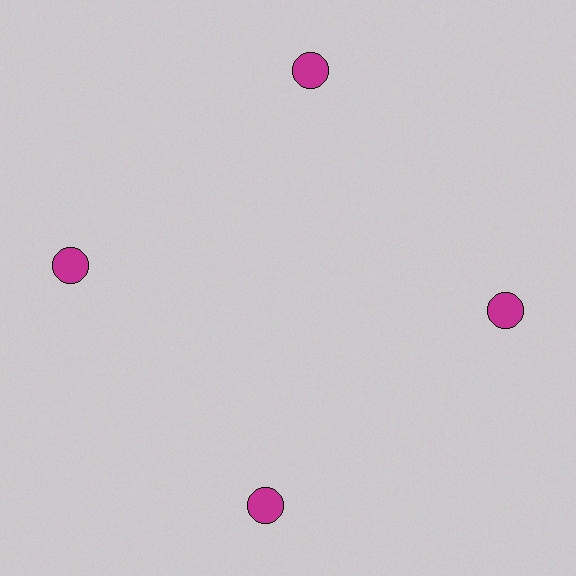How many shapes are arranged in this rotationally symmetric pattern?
There are 4 shapes, arranged in 4 groups of 1.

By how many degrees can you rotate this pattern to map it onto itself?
The pattern maps onto itself every 90 degrees of rotation.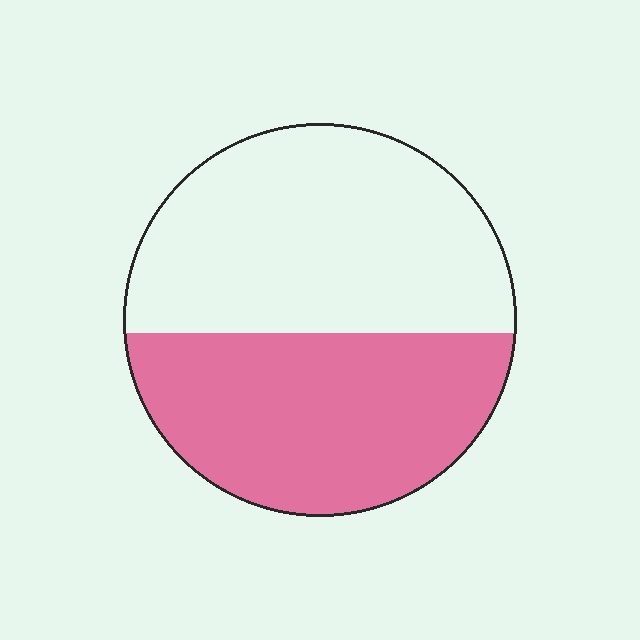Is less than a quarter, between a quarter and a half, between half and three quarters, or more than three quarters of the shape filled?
Between a quarter and a half.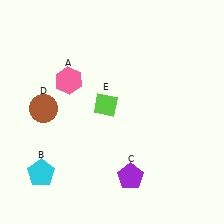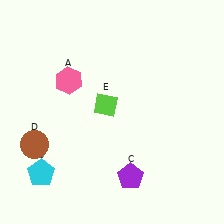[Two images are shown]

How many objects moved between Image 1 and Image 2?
1 object moved between the two images.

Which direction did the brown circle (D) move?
The brown circle (D) moved down.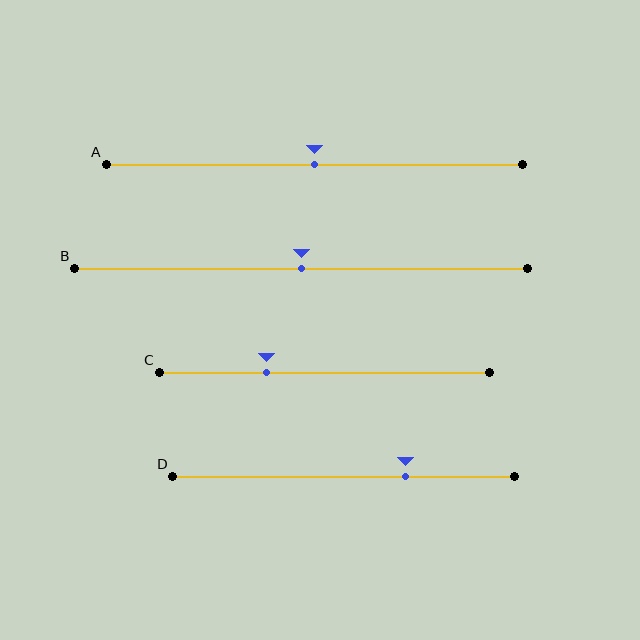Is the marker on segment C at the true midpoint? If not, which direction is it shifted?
No, the marker on segment C is shifted to the left by about 17% of the segment length.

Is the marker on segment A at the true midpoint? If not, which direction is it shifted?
Yes, the marker on segment A is at the true midpoint.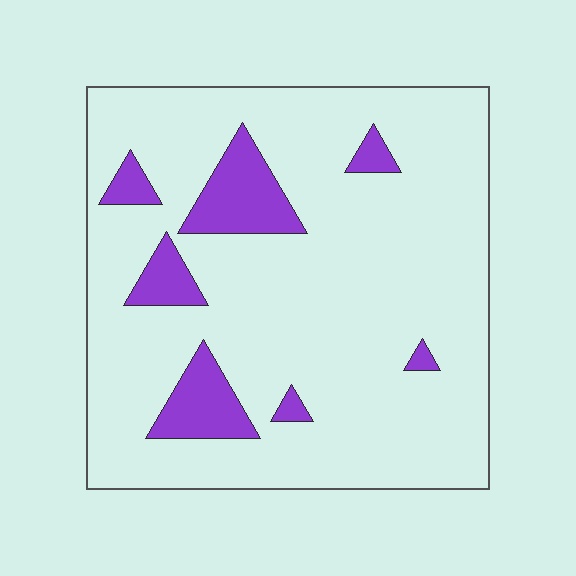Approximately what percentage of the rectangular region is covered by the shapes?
Approximately 15%.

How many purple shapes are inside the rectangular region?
7.